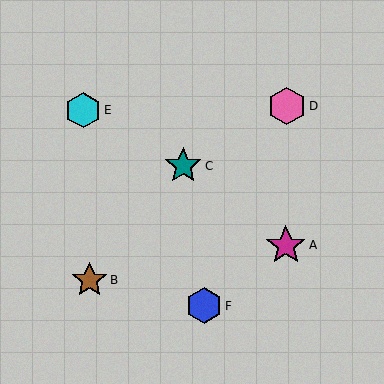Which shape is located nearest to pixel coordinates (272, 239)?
The magenta star (labeled A) at (286, 245) is nearest to that location.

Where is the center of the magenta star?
The center of the magenta star is at (286, 245).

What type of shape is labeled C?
Shape C is a teal star.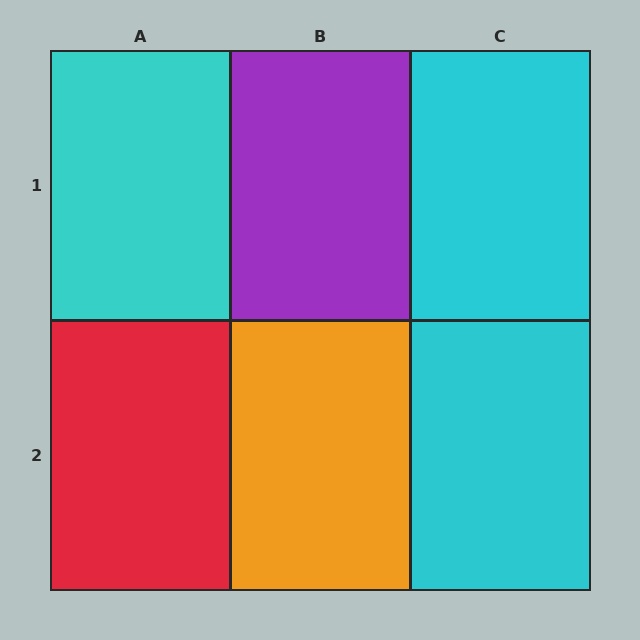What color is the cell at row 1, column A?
Cyan.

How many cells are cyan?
3 cells are cyan.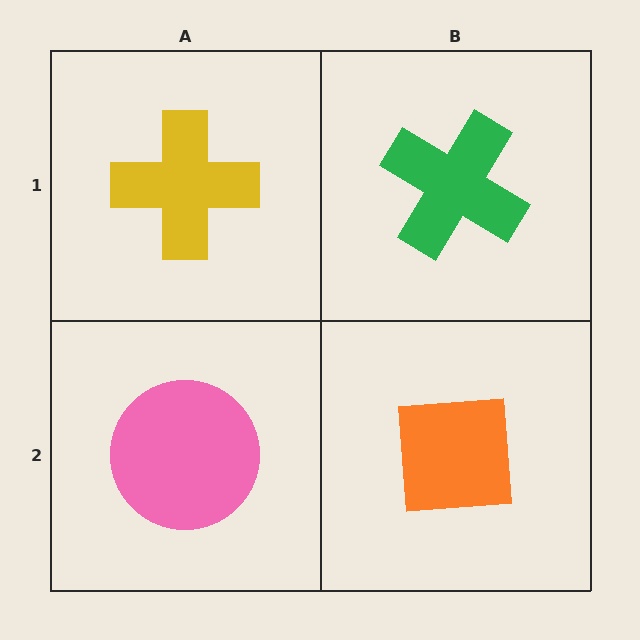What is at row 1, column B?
A green cross.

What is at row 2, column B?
An orange square.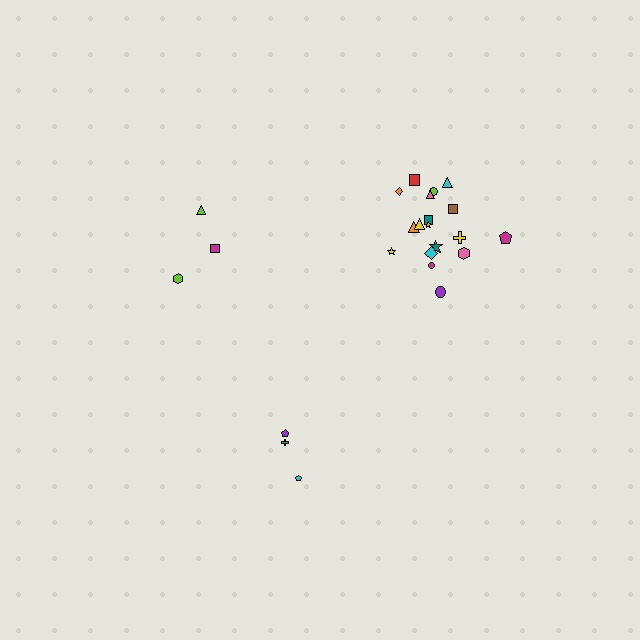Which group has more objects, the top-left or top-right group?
The top-right group.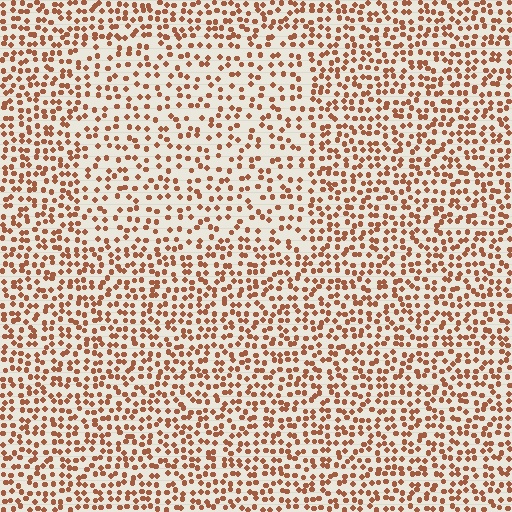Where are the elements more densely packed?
The elements are more densely packed outside the rectangle boundary.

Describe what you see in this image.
The image contains small brown elements arranged at two different densities. A rectangle-shaped region is visible where the elements are less densely packed than the surrounding area.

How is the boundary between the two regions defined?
The boundary is defined by a change in element density (approximately 1.6x ratio). All elements are the same color, size, and shape.